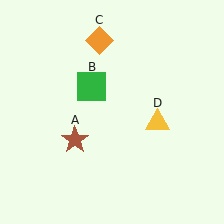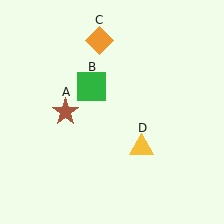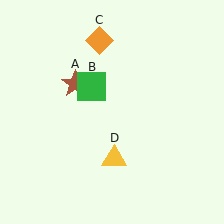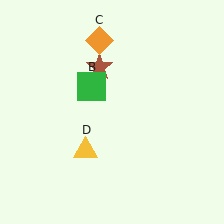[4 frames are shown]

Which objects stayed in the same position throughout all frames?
Green square (object B) and orange diamond (object C) remained stationary.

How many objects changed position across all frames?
2 objects changed position: brown star (object A), yellow triangle (object D).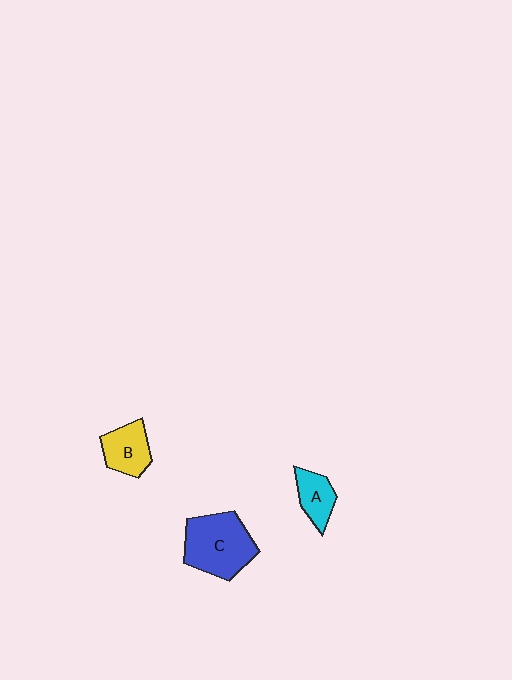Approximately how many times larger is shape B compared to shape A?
Approximately 1.2 times.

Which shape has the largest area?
Shape C (blue).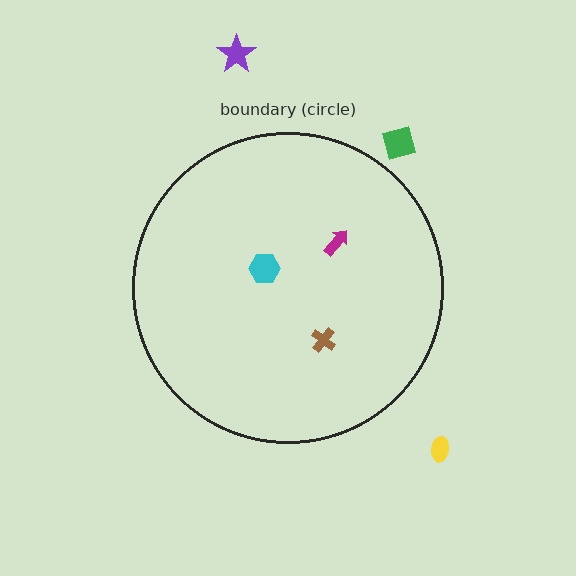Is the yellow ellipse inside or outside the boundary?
Outside.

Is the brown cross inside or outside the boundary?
Inside.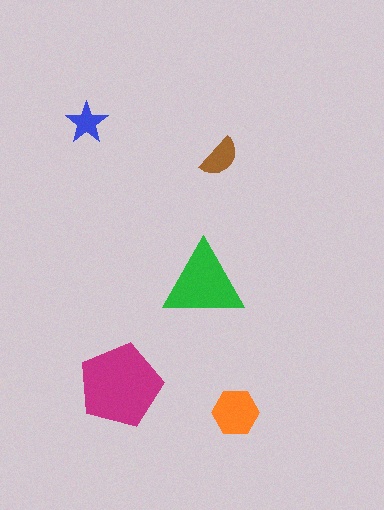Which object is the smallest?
The blue star.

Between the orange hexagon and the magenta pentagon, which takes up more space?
The magenta pentagon.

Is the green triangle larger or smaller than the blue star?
Larger.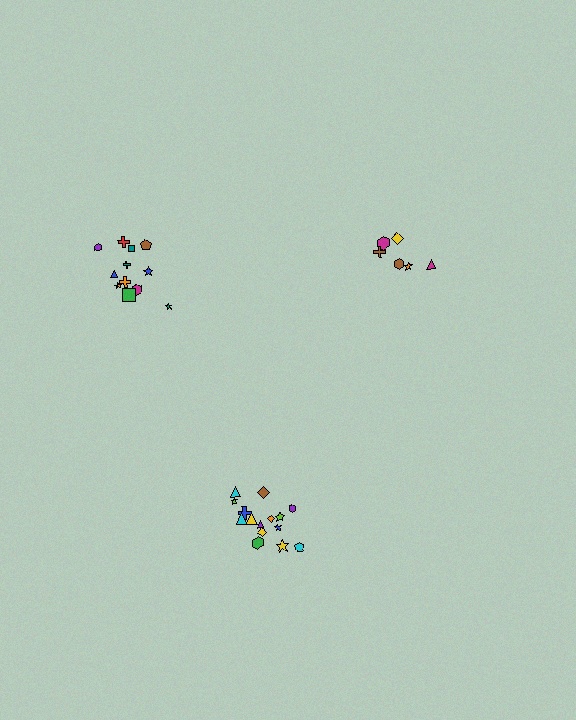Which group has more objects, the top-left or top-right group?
The top-left group.